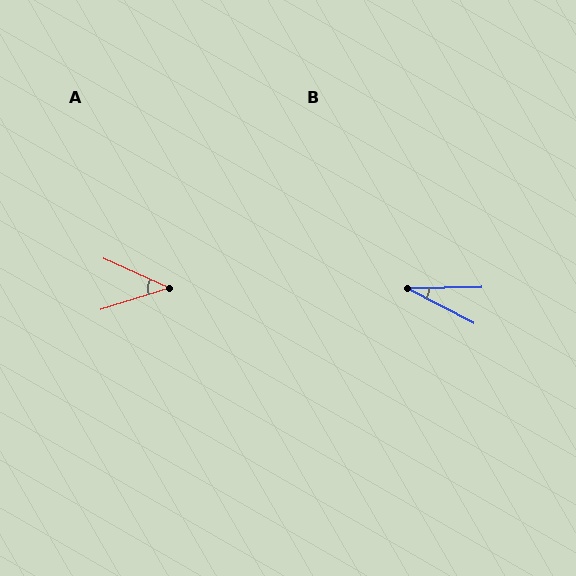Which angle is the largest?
A, at approximately 42 degrees.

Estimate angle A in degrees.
Approximately 42 degrees.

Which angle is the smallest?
B, at approximately 29 degrees.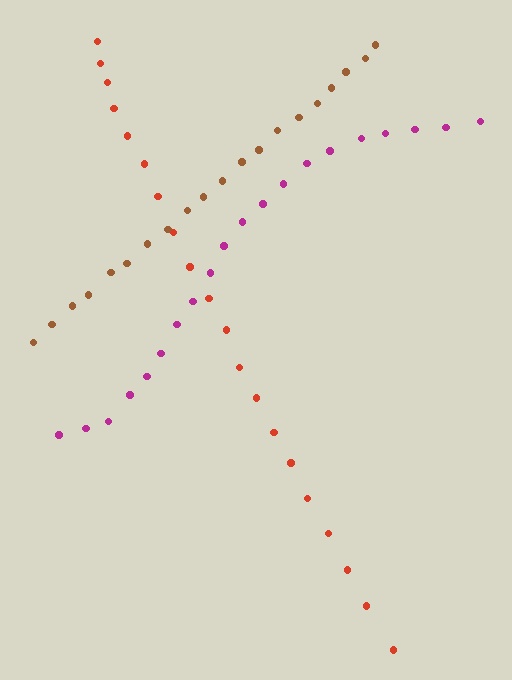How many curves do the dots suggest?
There are 3 distinct paths.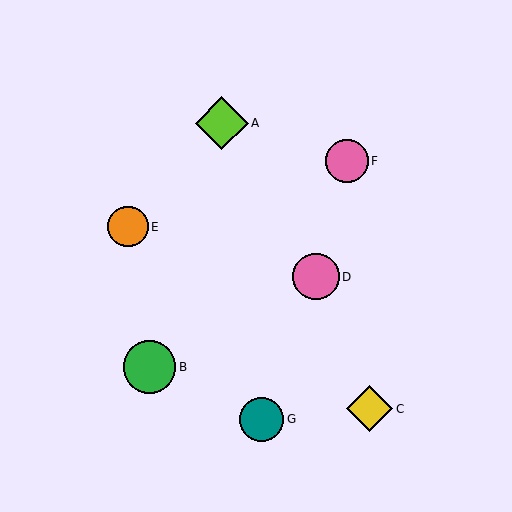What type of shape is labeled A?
Shape A is a lime diamond.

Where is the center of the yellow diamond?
The center of the yellow diamond is at (370, 409).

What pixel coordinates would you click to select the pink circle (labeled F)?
Click at (347, 161) to select the pink circle F.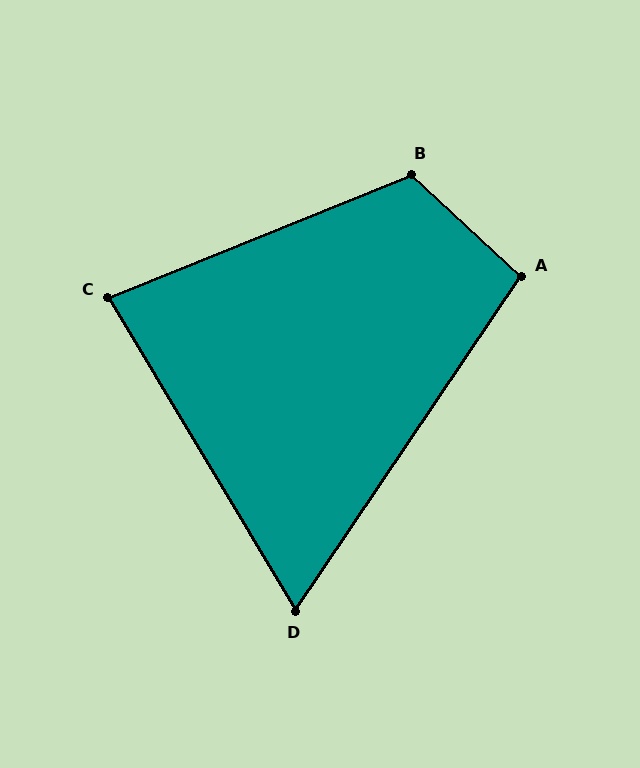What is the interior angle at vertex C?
Approximately 81 degrees (acute).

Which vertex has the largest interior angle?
B, at approximately 115 degrees.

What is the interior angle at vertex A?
Approximately 99 degrees (obtuse).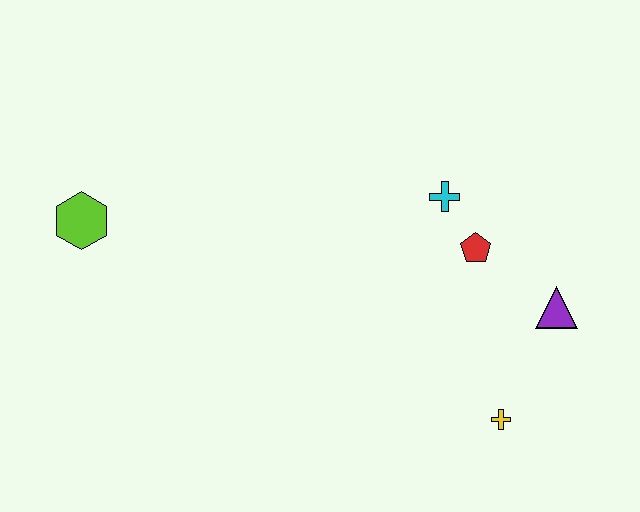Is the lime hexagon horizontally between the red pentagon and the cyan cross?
No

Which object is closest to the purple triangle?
The red pentagon is closest to the purple triangle.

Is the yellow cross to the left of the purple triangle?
Yes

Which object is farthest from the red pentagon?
The lime hexagon is farthest from the red pentagon.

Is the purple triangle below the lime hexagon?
Yes